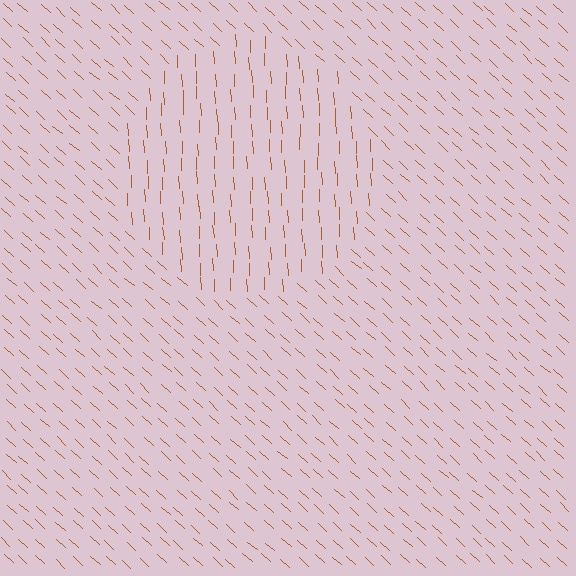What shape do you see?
I see a circle.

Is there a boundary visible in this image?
Yes, there is a texture boundary formed by a change in line orientation.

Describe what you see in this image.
The image is filled with small brown line segments. A circle region in the image has lines oriented differently from the surrounding lines, creating a visible texture boundary.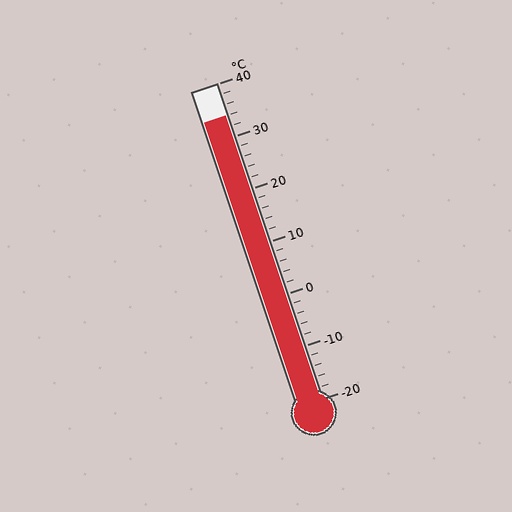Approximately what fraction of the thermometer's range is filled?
The thermometer is filled to approximately 90% of its range.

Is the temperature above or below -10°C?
The temperature is above -10°C.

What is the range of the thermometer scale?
The thermometer scale ranges from -20°C to 40°C.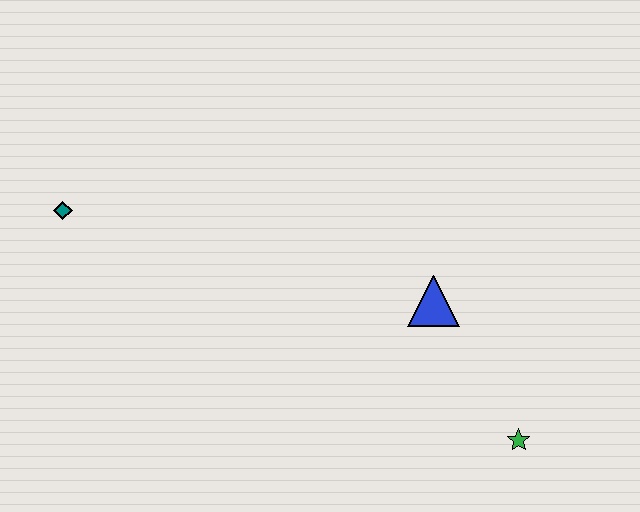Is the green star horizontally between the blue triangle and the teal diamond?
No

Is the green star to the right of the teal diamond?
Yes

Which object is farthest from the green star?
The teal diamond is farthest from the green star.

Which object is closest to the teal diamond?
The blue triangle is closest to the teal diamond.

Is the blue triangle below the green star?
No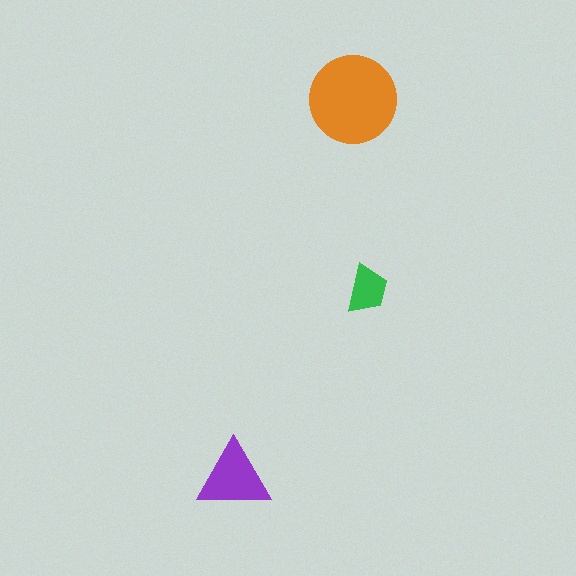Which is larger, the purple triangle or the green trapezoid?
The purple triangle.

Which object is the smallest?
The green trapezoid.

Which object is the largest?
The orange circle.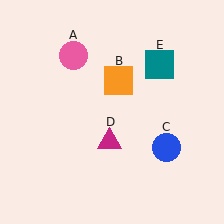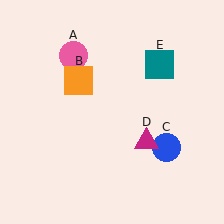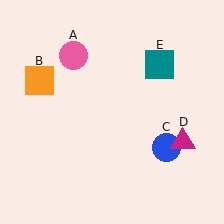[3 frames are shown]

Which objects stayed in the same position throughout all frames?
Pink circle (object A) and blue circle (object C) and teal square (object E) remained stationary.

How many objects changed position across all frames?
2 objects changed position: orange square (object B), magenta triangle (object D).